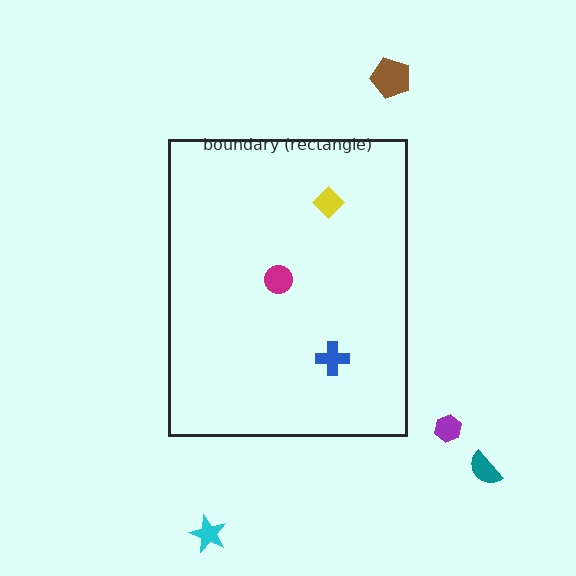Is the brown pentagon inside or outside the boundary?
Outside.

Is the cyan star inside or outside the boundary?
Outside.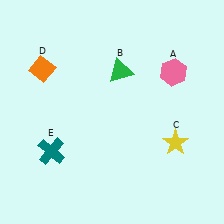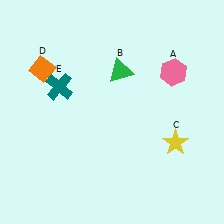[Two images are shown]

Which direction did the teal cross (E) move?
The teal cross (E) moved up.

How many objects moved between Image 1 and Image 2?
1 object moved between the two images.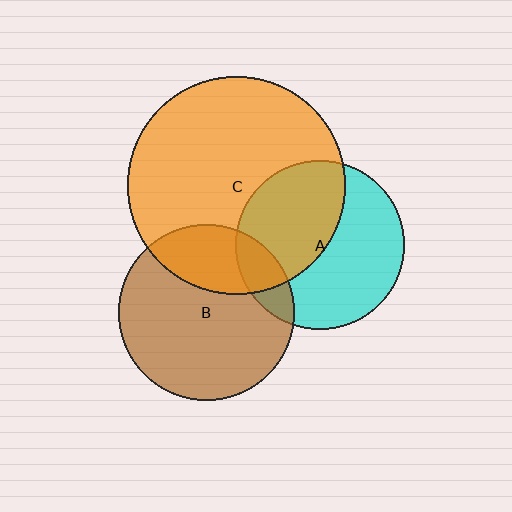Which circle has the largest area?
Circle C (orange).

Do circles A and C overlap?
Yes.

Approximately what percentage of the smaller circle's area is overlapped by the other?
Approximately 45%.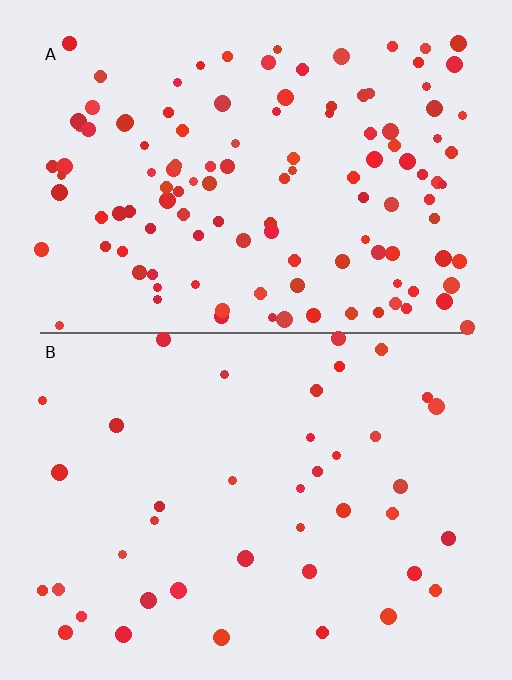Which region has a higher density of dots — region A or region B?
A (the top).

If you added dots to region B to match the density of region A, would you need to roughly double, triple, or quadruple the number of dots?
Approximately triple.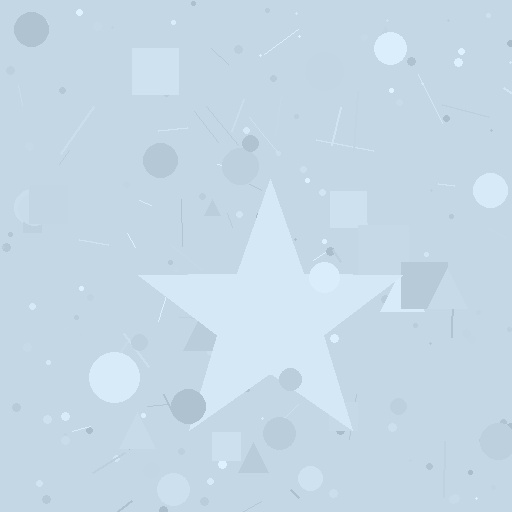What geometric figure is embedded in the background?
A star is embedded in the background.